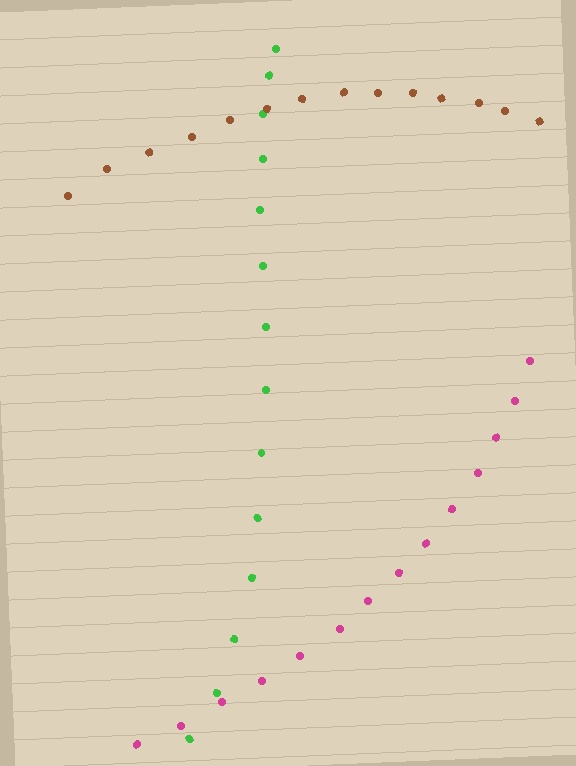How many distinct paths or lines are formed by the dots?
There are 3 distinct paths.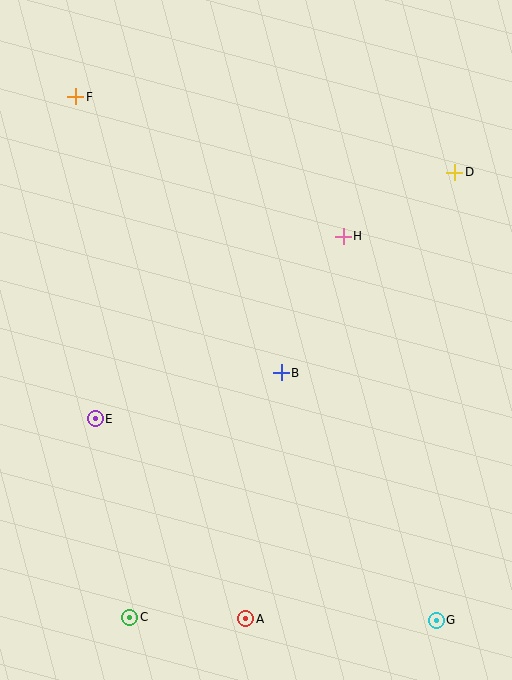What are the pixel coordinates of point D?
Point D is at (455, 172).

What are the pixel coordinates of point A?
Point A is at (246, 619).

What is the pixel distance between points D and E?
The distance between D and E is 436 pixels.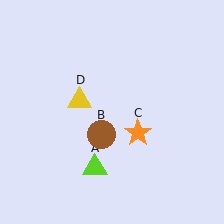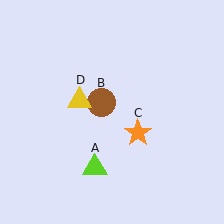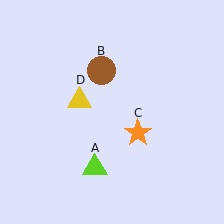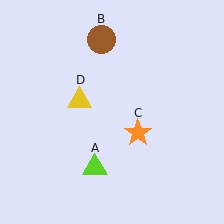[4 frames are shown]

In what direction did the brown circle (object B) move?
The brown circle (object B) moved up.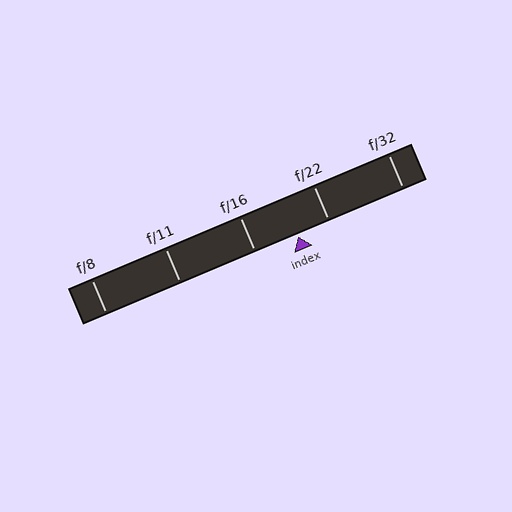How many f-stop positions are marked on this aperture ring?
There are 5 f-stop positions marked.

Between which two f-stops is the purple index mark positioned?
The index mark is between f/16 and f/22.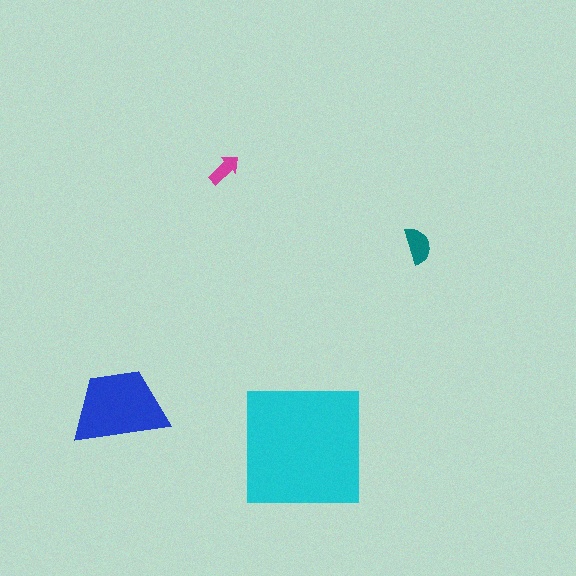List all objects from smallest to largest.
The magenta arrow, the teal semicircle, the blue trapezoid, the cyan square.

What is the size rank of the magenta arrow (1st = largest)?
4th.